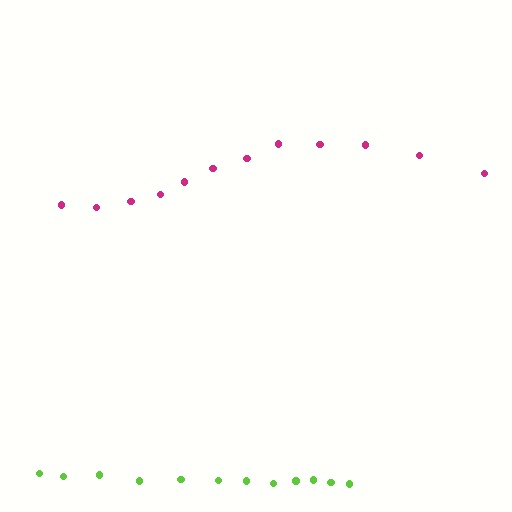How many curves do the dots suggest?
There are 2 distinct paths.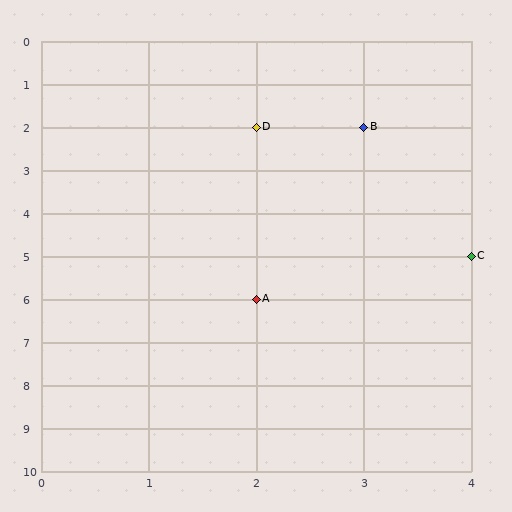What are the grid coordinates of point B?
Point B is at grid coordinates (3, 2).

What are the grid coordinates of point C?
Point C is at grid coordinates (4, 5).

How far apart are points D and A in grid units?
Points D and A are 4 rows apart.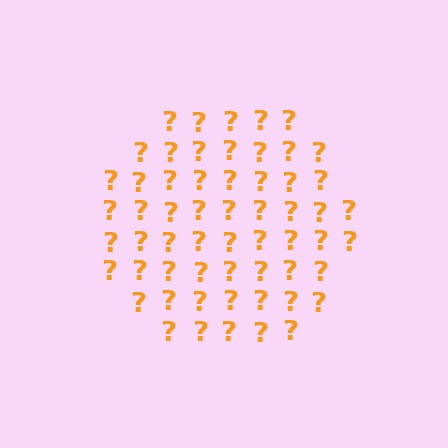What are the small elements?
The small elements are question marks.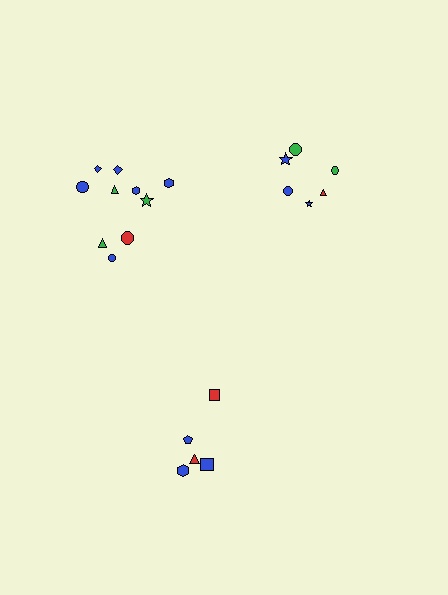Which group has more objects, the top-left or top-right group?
The top-left group.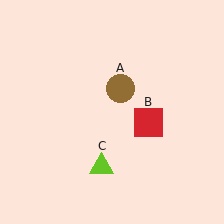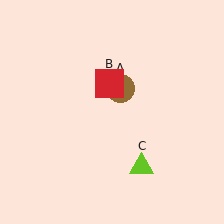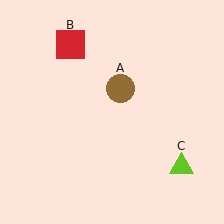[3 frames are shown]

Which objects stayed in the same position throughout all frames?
Brown circle (object A) remained stationary.